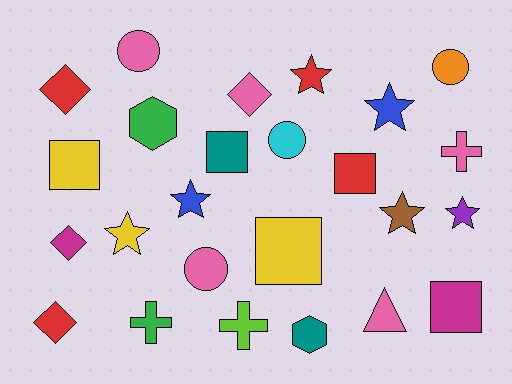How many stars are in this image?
There are 6 stars.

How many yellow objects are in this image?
There are 3 yellow objects.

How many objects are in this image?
There are 25 objects.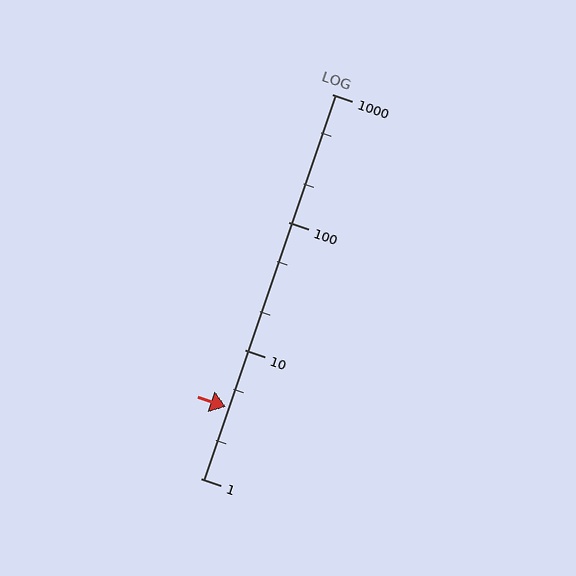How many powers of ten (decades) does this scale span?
The scale spans 3 decades, from 1 to 1000.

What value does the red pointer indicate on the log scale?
The pointer indicates approximately 3.6.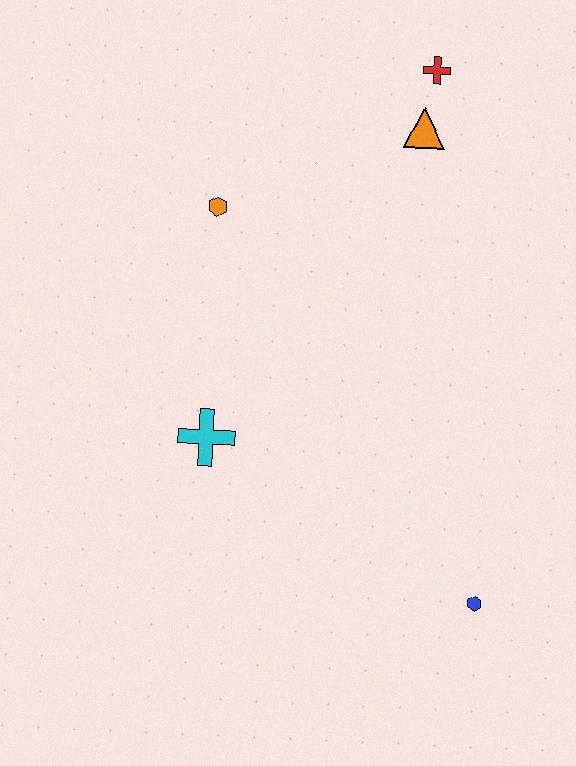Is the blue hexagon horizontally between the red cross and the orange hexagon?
No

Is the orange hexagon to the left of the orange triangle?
Yes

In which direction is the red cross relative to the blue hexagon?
The red cross is above the blue hexagon.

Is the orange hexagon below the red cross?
Yes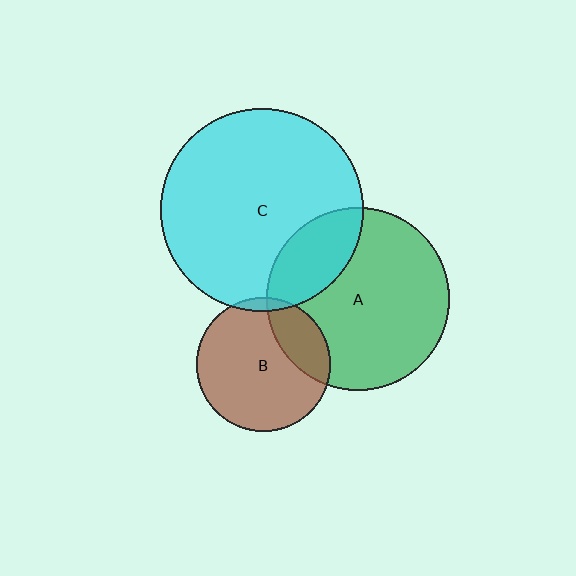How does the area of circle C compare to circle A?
Approximately 1.2 times.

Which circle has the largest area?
Circle C (cyan).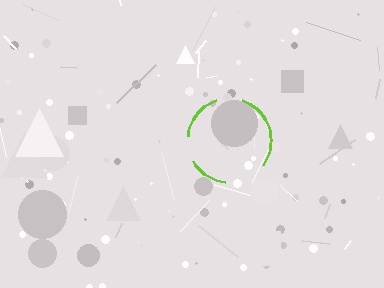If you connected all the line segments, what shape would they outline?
They would outline a circle.